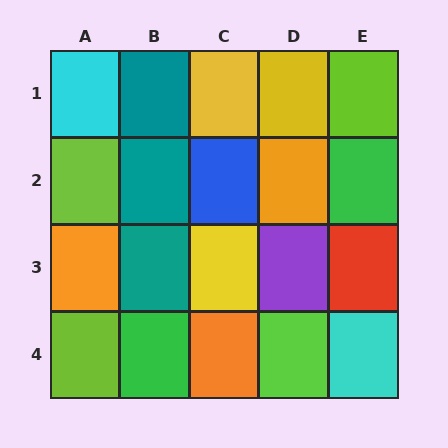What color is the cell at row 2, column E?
Green.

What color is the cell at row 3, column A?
Orange.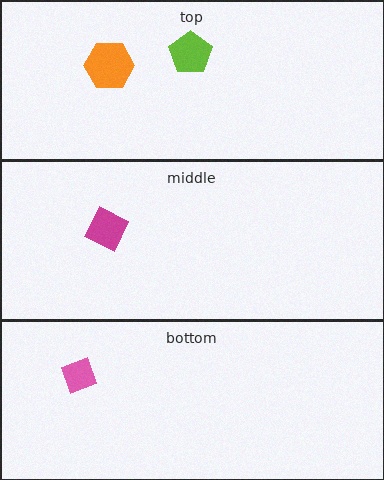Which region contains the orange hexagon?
The top region.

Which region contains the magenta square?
The middle region.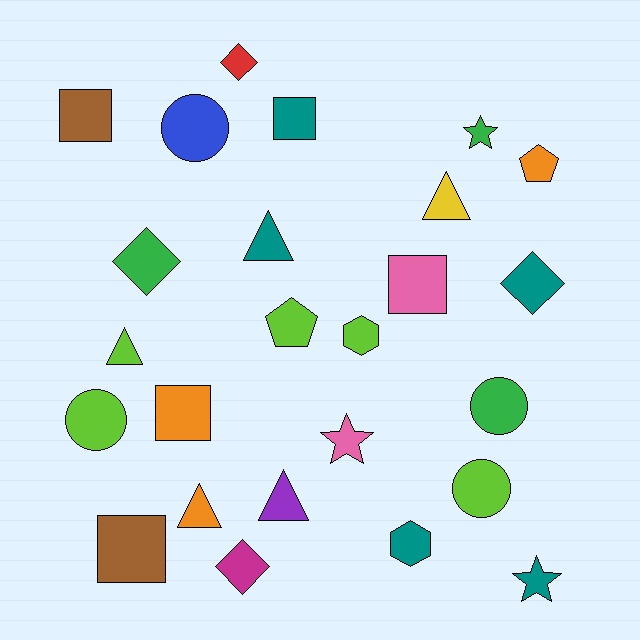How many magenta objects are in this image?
There is 1 magenta object.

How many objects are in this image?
There are 25 objects.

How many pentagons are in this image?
There are 2 pentagons.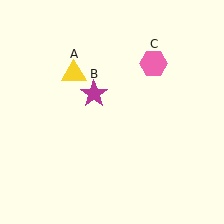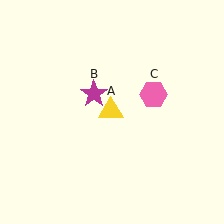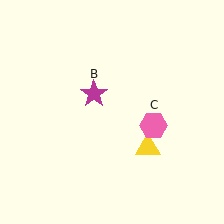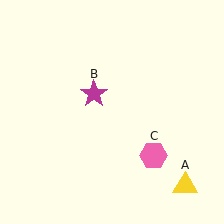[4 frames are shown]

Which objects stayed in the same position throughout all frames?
Magenta star (object B) remained stationary.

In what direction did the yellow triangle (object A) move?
The yellow triangle (object A) moved down and to the right.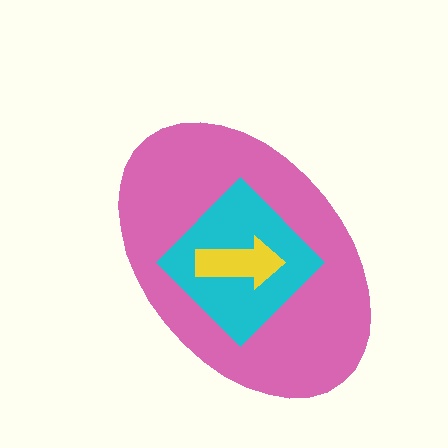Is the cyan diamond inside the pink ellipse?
Yes.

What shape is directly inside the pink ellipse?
The cyan diamond.